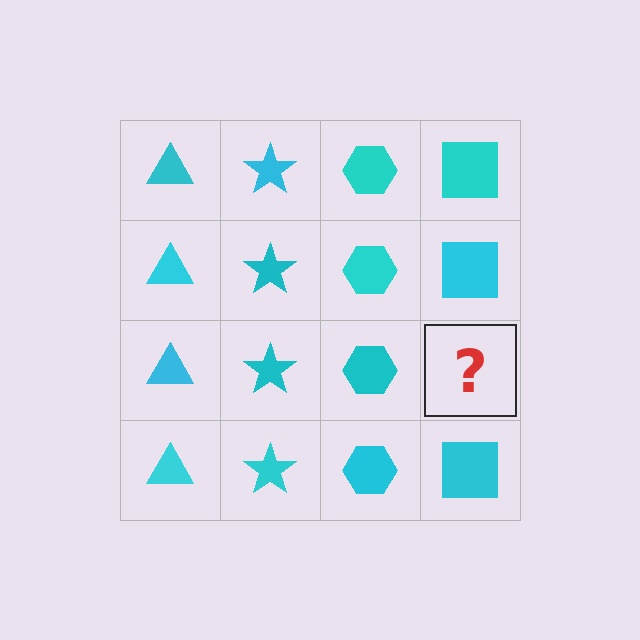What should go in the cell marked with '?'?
The missing cell should contain a cyan square.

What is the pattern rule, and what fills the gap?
The rule is that each column has a consistent shape. The gap should be filled with a cyan square.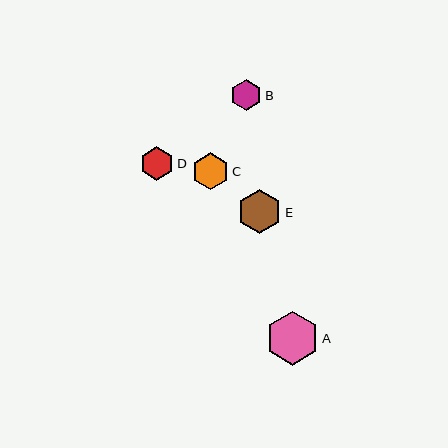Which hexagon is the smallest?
Hexagon B is the smallest with a size of approximately 31 pixels.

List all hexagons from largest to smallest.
From largest to smallest: A, E, C, D, B.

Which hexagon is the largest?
Hexagon A is the largest with a size of approximately 54 pixels.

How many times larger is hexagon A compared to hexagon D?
Hexagon A is approximately 1.6 times the size of hexagon D.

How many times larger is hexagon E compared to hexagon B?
Hexagon E is approximately 1.4 times the size of hexagon B.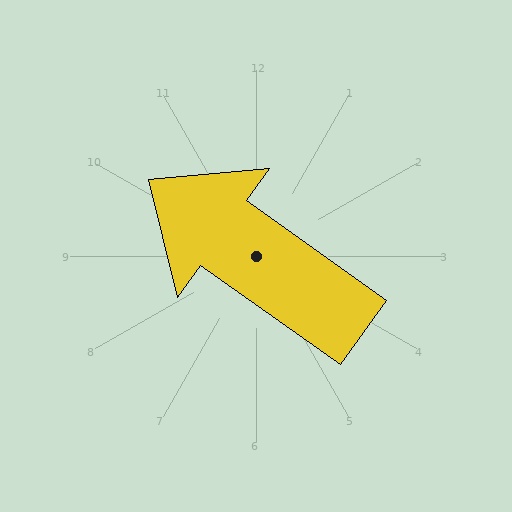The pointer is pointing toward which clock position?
Roughly 10 o'clock.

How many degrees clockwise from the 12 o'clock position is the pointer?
Approximately 305 degrees.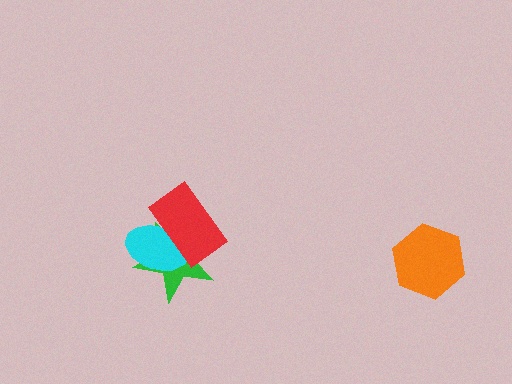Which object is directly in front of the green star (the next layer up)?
The cyan ellipse is directly in front of the green star.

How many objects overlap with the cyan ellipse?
2 objects overlap with the cyan ellipse.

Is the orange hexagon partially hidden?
No, no other shape covers it.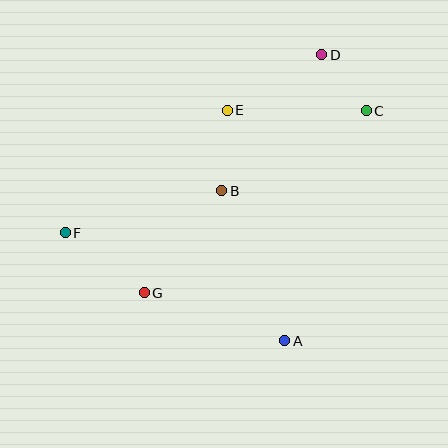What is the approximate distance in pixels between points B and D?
The distance between B and D is approximately 169 pixels.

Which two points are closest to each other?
Points C and D are closest to each other.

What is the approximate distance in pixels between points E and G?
The distance between E and G is approximately 200 pixels.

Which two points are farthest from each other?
Points C and F are farthest from each other.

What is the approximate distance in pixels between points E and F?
The distance between E and F is approximately 203 pixels.